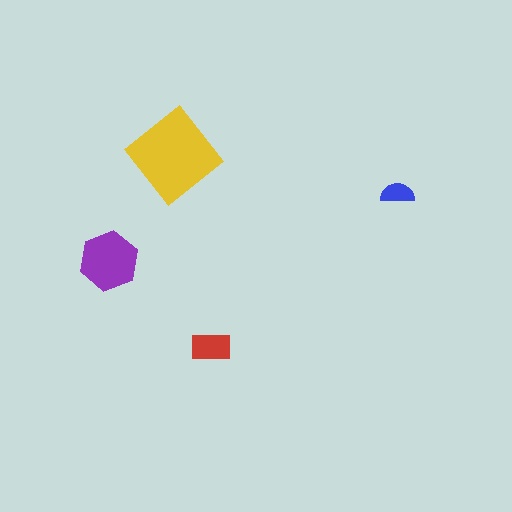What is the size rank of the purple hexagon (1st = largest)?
2nd.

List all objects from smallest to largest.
The blue semicircle, the red rectangle, the purple hexagon, the yellow diamond.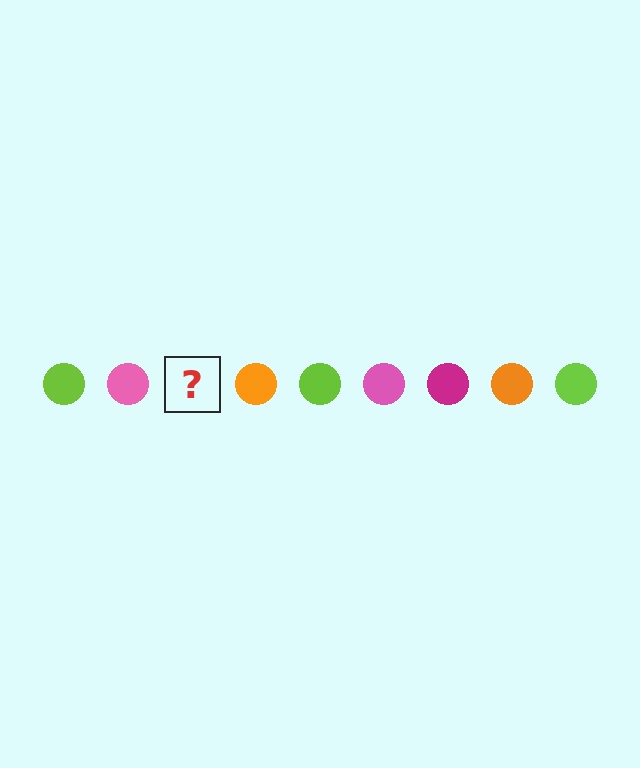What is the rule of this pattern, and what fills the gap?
The rule is that the pattern cycles through lime, pink, magenta, orange circles. The gap should be filled with a magenta circle.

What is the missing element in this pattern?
The missing element is a magenta circle.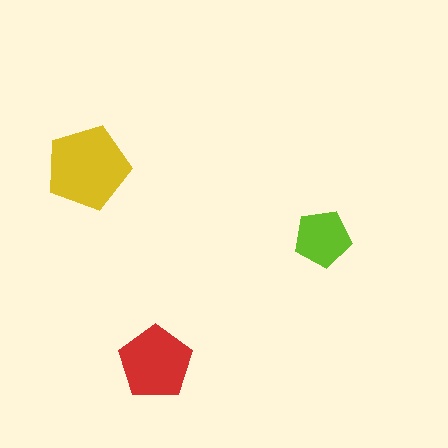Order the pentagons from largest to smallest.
the yellow one, the red one, the lime one.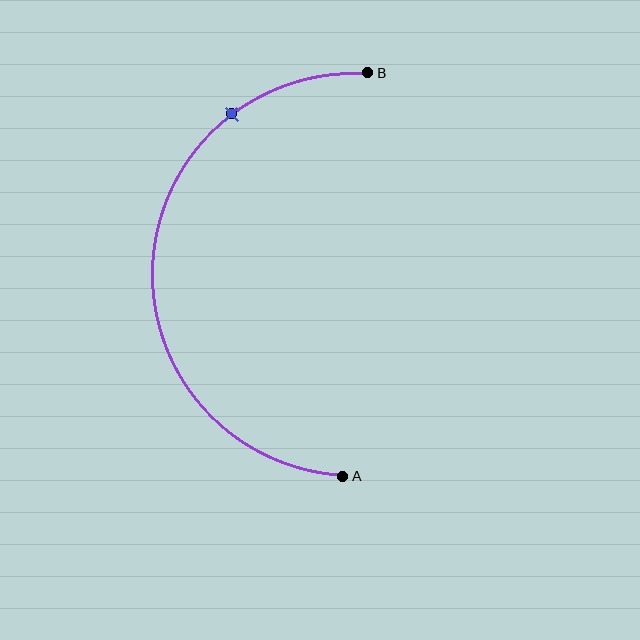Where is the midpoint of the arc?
The arc midpoint is the point on the curve farthest from the straight line joining A and B. It sits to the left of that line.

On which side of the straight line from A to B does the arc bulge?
The arc bulges to the left of the straight line connecting A and B.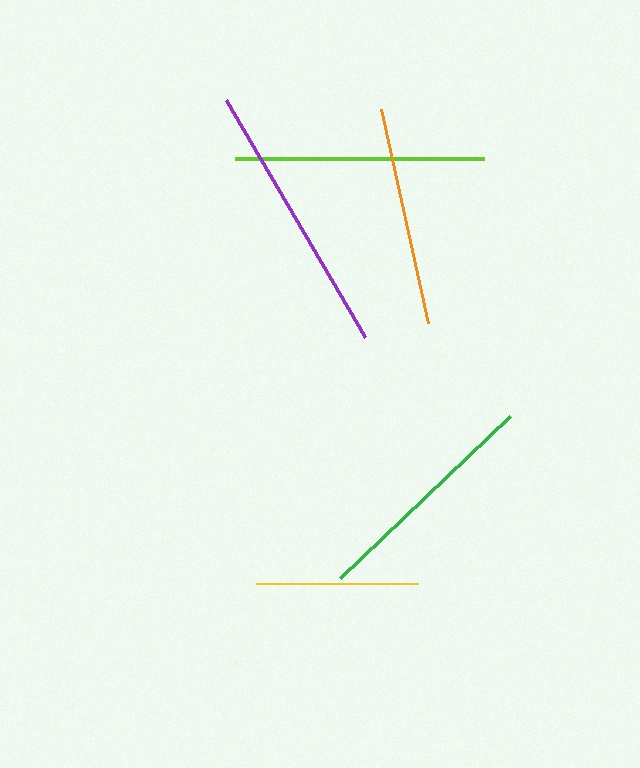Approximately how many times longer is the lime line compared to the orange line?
The lime line is approximately 1.1 times the length of the orange line.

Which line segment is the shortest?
The yellow line is the shortest at approximately 162 pixels.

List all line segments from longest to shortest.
From longest to shortest: purple, lime, green, orange, yellow.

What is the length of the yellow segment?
The yellow segment is approximately 162 pixels long.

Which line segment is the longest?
The purple line is the longest at approximately 274 pixels.